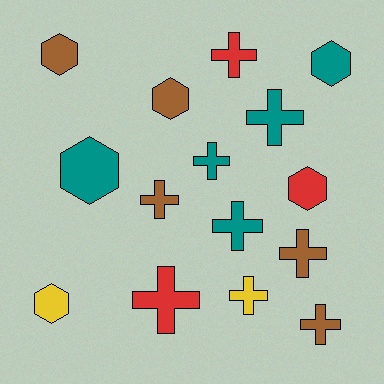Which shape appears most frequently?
Cross, with 9 objects.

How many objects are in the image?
There are 15 objects.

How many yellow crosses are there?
There is 1 yellow cross.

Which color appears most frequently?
Teal, with 5 objects.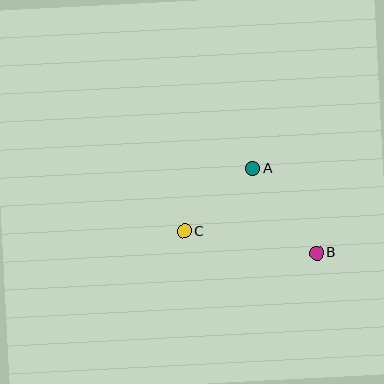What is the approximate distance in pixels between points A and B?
The distance between A and B is approximately 105 pixels.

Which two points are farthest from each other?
Points B and C are farthest from each other.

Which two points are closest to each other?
Points A and C are closest to each other.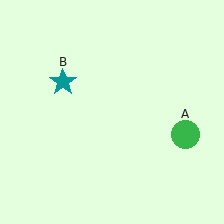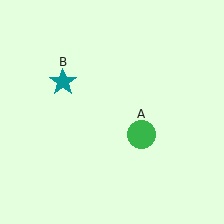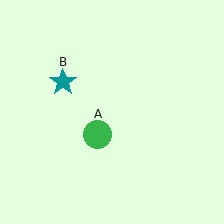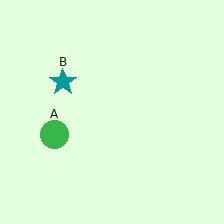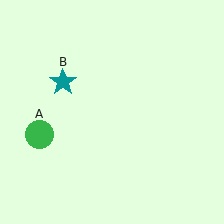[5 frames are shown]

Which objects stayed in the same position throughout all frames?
Teal star (object B) remained stationary.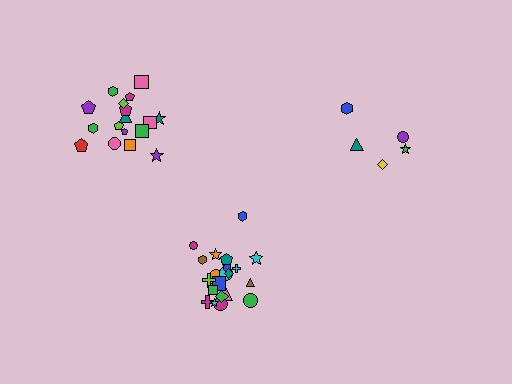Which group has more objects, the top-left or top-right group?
The top-left group.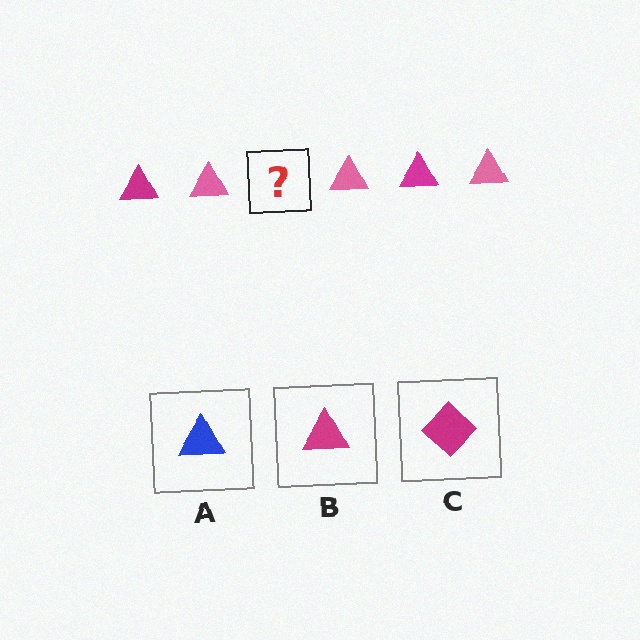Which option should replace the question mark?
Option B.